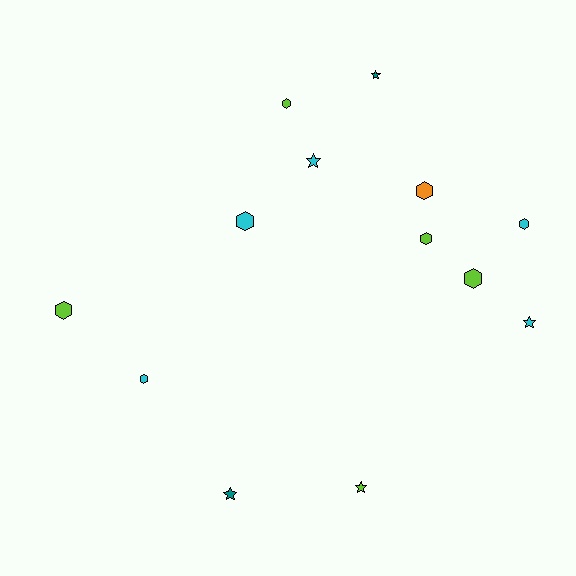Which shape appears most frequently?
Hexagon, with 8 objects.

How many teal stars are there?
There are 2 teal stars.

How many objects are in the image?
There are 13 objects.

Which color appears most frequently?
Lime, with 5 objects.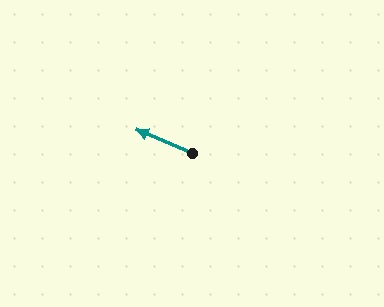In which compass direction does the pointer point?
Northwest.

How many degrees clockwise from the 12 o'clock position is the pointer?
Approximately 294 degrees.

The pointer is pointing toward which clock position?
Roughly 10 o'clock.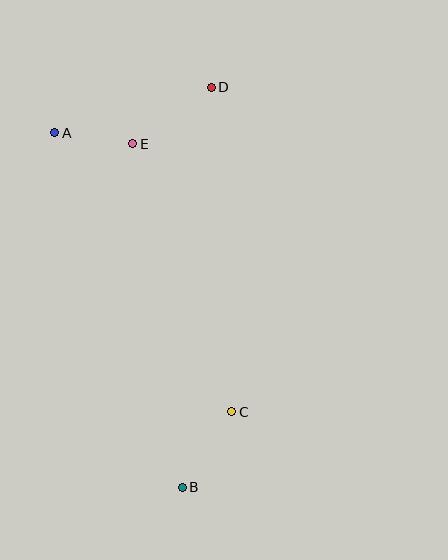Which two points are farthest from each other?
Points B and D are farthest from each other.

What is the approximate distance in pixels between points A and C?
The distance between A and C is approximately 330 pixels.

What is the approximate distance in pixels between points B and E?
The distance between B and E is approximately 347 pixels.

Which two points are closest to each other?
Points A and E are closest to each other.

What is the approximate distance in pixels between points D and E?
The distance between D and E is approximately 97 pixels.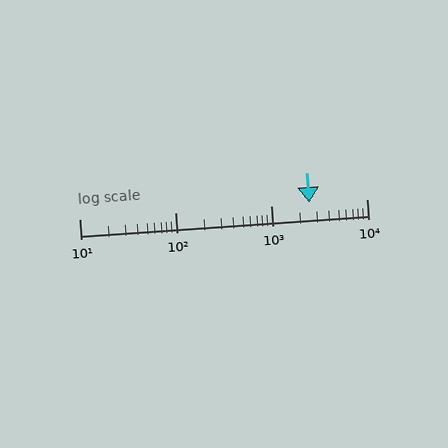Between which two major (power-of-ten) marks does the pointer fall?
The pointer is between 1000 and 10000.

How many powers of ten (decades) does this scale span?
The scale spans 3 decades, from 10 to 10000.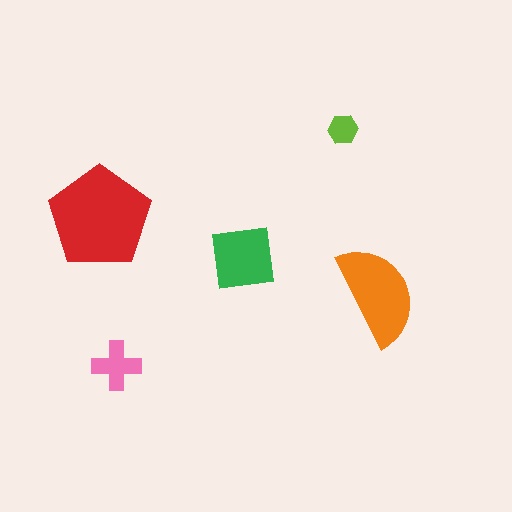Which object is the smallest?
The lime hexagon.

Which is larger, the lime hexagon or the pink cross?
The pink cross.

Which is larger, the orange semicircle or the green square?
The orange semicircle.